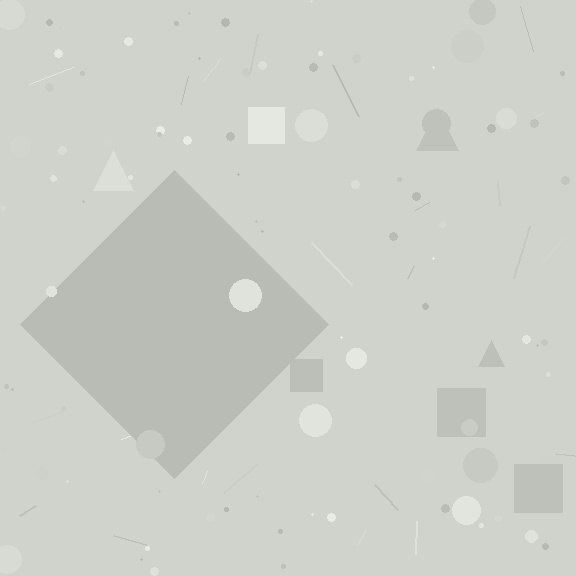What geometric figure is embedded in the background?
A diamond is embedded in the background.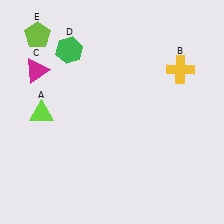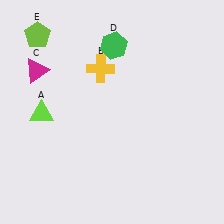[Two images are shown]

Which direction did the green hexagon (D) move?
The green hexagon (D) moved right.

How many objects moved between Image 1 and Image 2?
2 objects moved between the two images.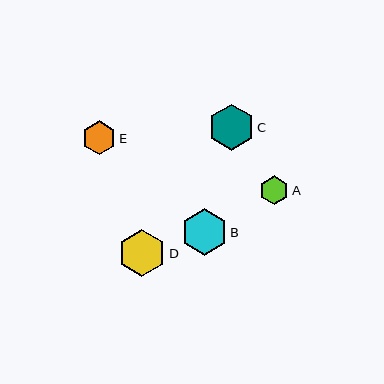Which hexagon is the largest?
Hexagon D is the largest with a size of approximately 48 pixels.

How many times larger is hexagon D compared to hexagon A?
Hexagon D is approximately 1.6 times the size of hexagon A.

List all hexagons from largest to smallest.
From largest to smallest: D, B, C, E, A.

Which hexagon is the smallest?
Hexagon A is the smallest with a size of approximately 29 pixels.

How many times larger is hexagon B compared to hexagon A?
Hexagon B is approximately 1.6 times the size of hexagon A.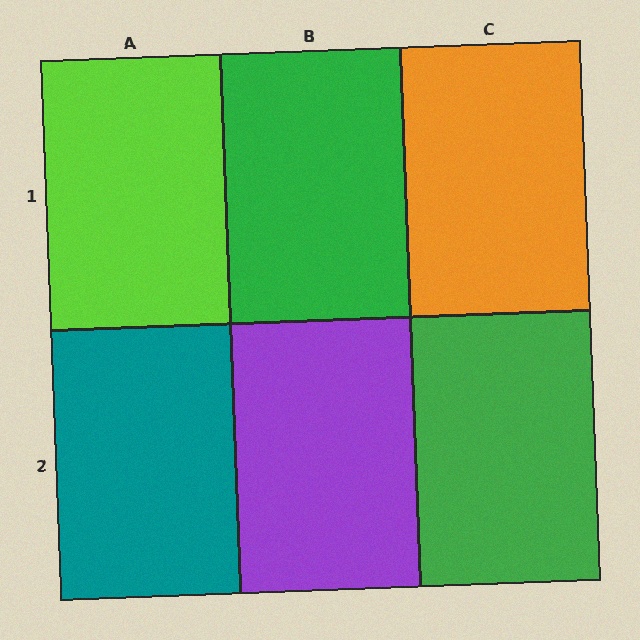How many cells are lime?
1 cell is lime.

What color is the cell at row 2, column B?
Purple.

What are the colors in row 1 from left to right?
Lime, green, orange.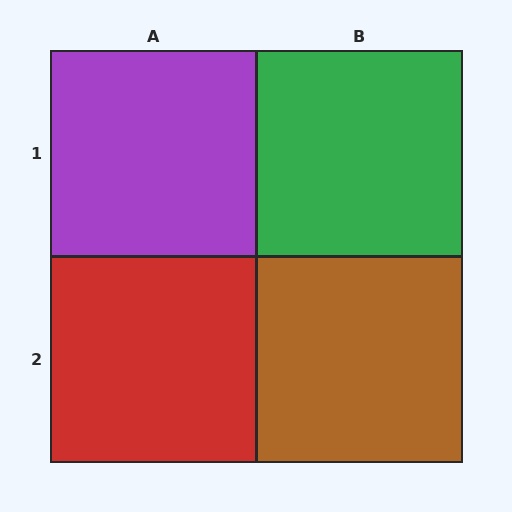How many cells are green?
1 cell is green.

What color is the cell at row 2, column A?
Red.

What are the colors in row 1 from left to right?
Purple, green.